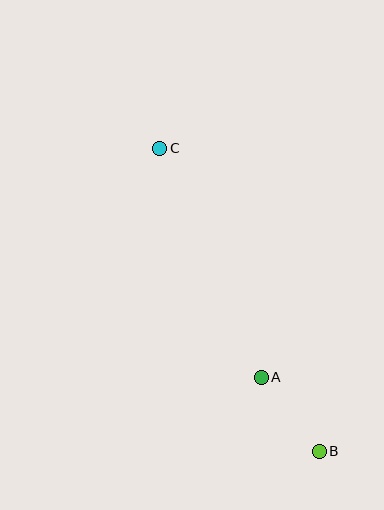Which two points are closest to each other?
Points A and B are closest to each other.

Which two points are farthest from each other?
Points B and C are farthest from each other.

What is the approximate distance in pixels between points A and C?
The distance between A and C is approximately 250 pixels.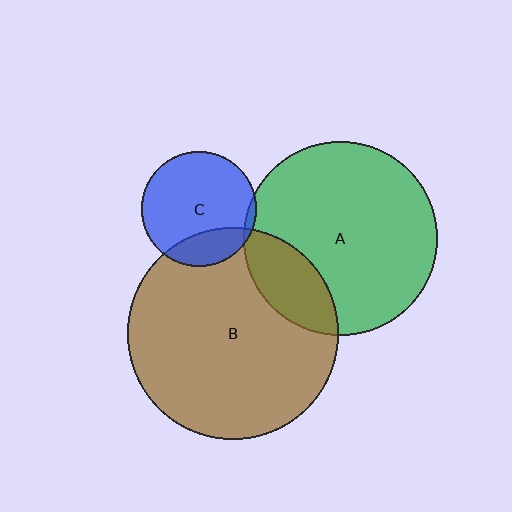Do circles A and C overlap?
Yes.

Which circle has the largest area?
Circle B (brown).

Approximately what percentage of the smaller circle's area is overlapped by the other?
Approximately 5%.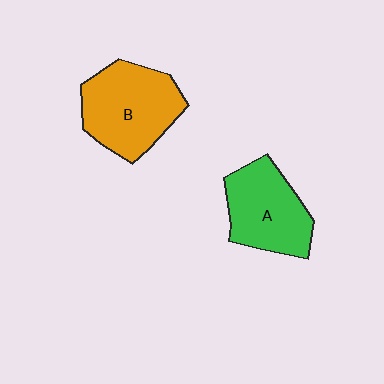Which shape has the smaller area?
Shape A (green).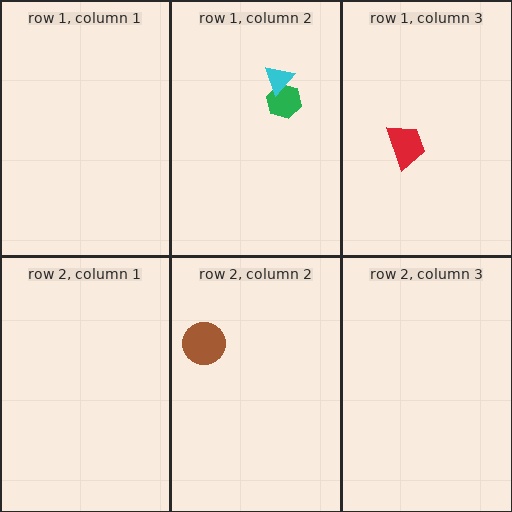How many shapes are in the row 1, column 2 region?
2.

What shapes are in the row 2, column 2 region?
The brown circle.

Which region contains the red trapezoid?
The row 1, column 3 region.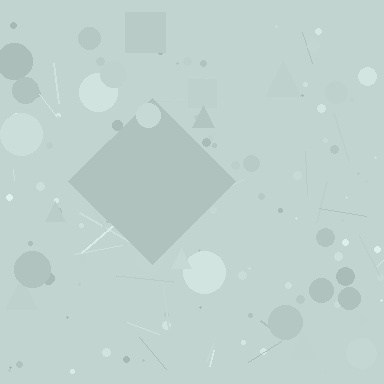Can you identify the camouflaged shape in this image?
The camouflaged shape is a diamond.